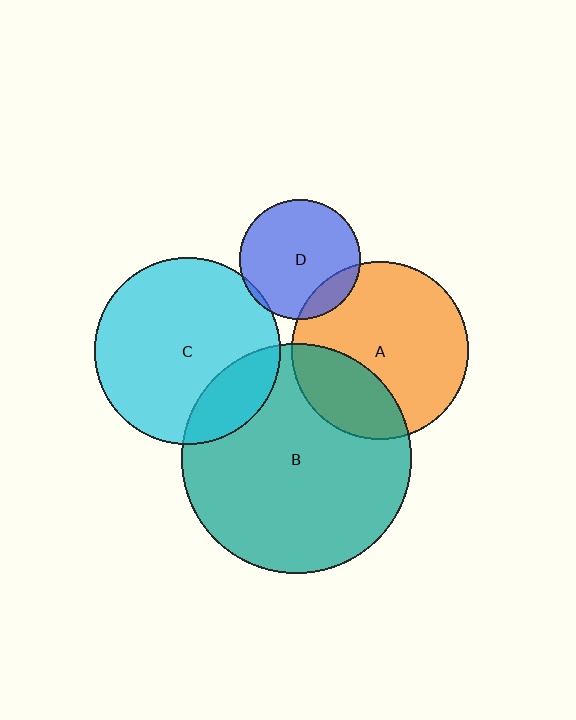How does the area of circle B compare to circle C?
Approximately 1.5 times.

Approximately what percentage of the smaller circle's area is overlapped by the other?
Approximately 30%.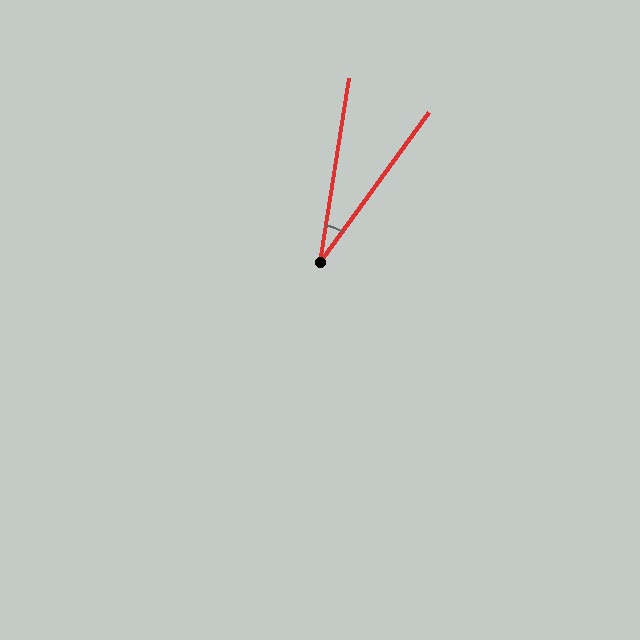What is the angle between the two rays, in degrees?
Approximately 27 degrees.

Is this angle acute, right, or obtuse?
It is acute.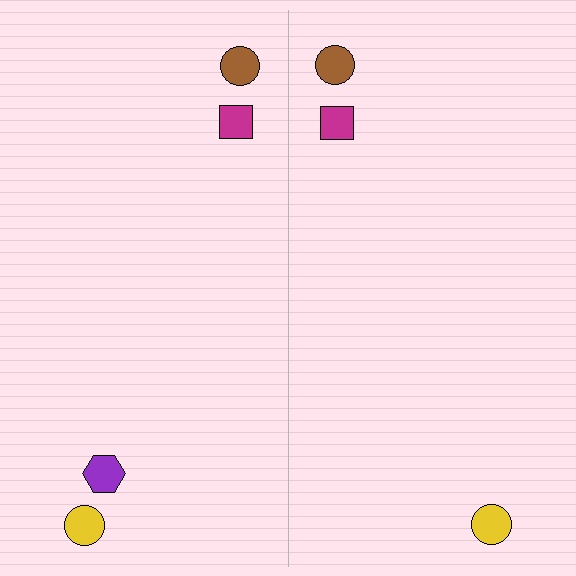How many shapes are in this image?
There are 7 shapes in this image.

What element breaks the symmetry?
A purple hexagon is missing from the right side.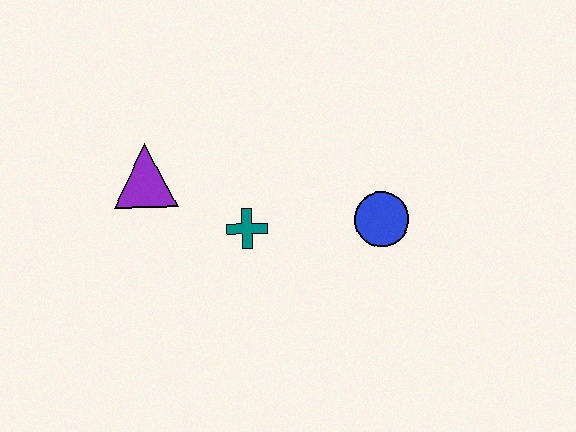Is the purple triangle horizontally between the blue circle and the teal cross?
No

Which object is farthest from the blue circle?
The purple triangle is farthest from the blue circle.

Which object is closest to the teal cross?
The purple triangle is closest to the teal cross.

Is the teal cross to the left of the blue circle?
Yes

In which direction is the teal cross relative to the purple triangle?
The teal cross is to the right of the purple triangle.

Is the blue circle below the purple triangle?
Yes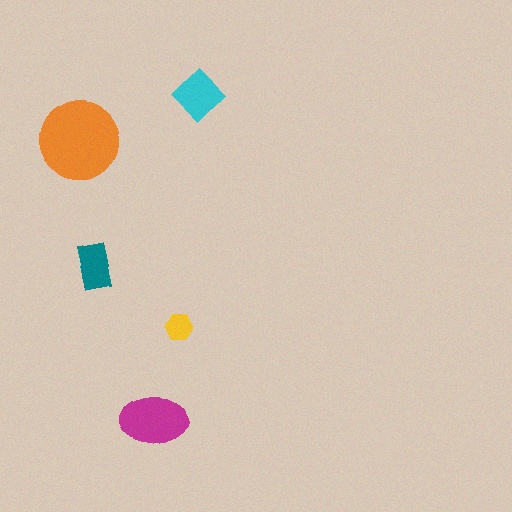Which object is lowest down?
The magenta ellipse is bottommost.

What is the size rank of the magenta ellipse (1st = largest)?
2nd.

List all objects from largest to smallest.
The orange circle, the magenta ellipse, the cyan diamond, the teal rectangle, the yellow hexagon.